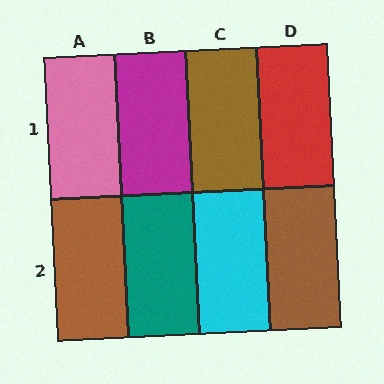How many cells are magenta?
1 cell is magenta.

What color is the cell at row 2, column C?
Cyan.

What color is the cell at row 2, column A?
Brown.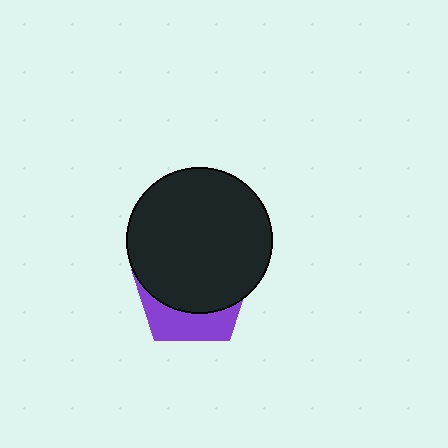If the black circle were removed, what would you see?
You would see the complete purple pentagon.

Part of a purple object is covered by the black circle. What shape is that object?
It is a pentagon.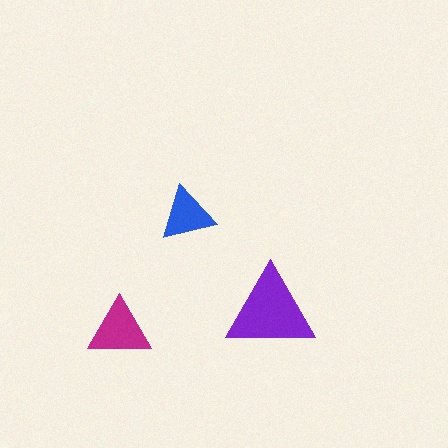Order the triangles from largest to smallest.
the purple one, the magenta one, the blue one.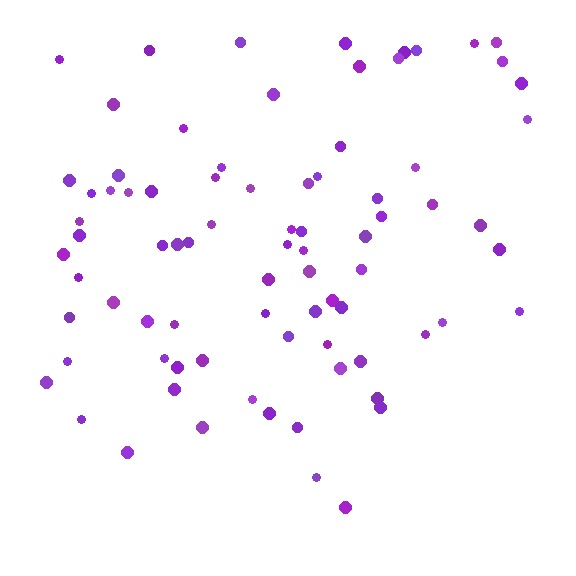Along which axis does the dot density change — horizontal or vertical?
Vertical.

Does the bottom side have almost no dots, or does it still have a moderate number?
Still a moderate number, just noticeably fewer than the top.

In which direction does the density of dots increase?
From bottom to top, with the top side densest.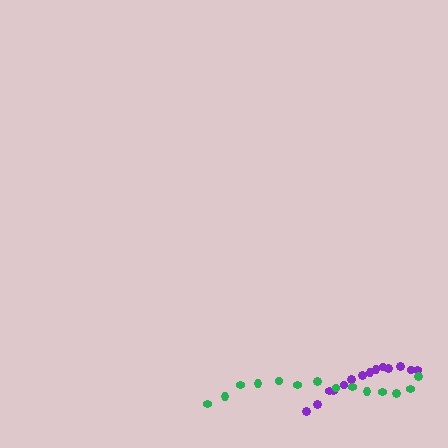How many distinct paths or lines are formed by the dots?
There are 2 distinct paths.